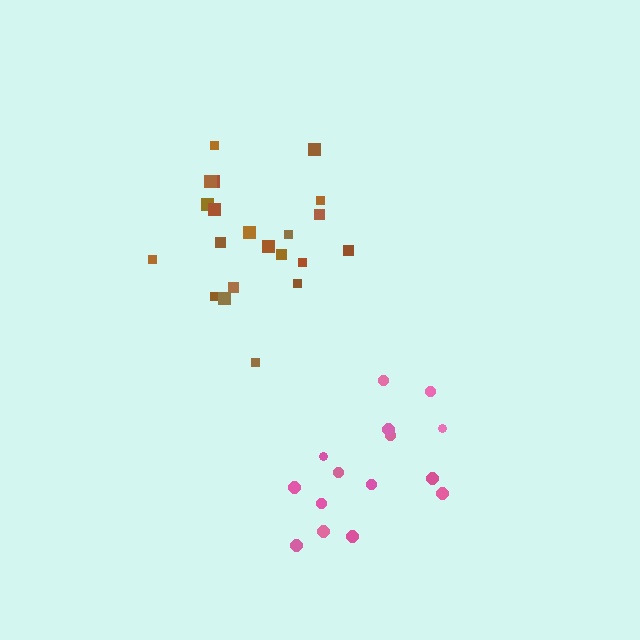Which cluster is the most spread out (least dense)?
Pink.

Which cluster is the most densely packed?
Brown.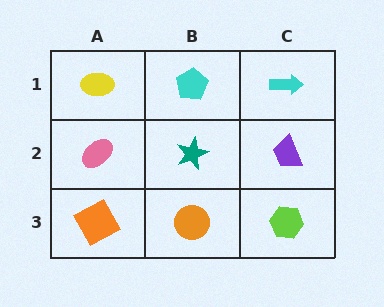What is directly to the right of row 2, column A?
A teal star.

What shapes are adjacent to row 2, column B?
A cyan pentagon (row 1, column B), an orange circle (row 3, column B), a pink ellipse (row 2, column A), a purple trapezoid (row 2, column C).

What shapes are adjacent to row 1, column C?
A purple trapezoid (row 2, column C), a cyan pentagon (row 1, column B).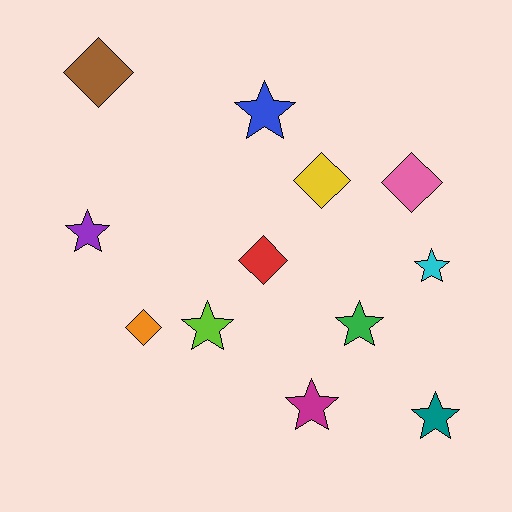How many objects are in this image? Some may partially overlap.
There are 12 objects.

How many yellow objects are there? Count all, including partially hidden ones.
There is 1 yellow object.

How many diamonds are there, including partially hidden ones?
There are 5 diamonds.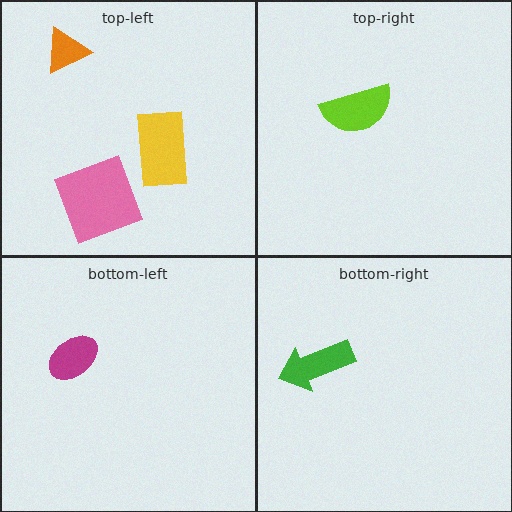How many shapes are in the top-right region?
1.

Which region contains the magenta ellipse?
The bottom-left region.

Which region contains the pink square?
The top-left region.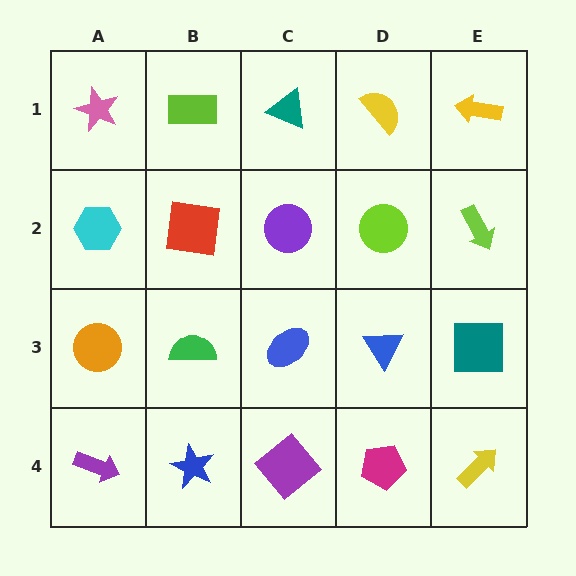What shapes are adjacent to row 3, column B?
A red square (row 2, column B), a blue star (row 4, column B), an orange circle (row 3, column A), a blue ellipse (row 3, column C).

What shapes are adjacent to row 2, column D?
A yellow semicircle (row 1, column D), a blue triangle (row 3, column D), a purple circle (row 2, column C), a lime arrow (row 2, column E).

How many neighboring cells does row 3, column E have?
3.